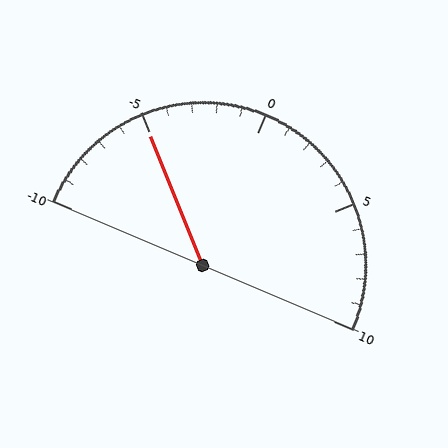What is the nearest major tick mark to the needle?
The nearest major tick mark is -5.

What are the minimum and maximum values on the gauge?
The gauge ranges from -10 to 10.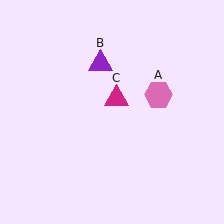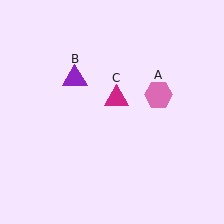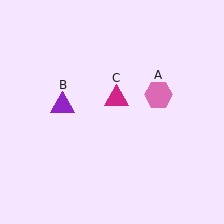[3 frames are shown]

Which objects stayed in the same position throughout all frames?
Pink hexagon (object A) and magenta triangle (object C) remained stationary.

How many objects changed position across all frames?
1 object changed position: purple triangle (object B).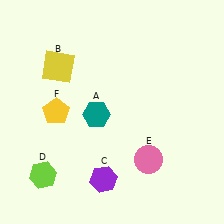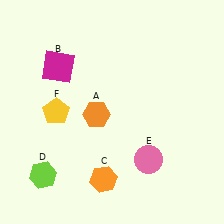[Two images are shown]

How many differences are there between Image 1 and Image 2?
There are 3 differences between the two images.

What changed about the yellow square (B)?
In Image 1, B is yellow. In Image 2, it changed to magenta.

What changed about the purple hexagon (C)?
In Image 1, C is purple. In Image 2, it changed to orange.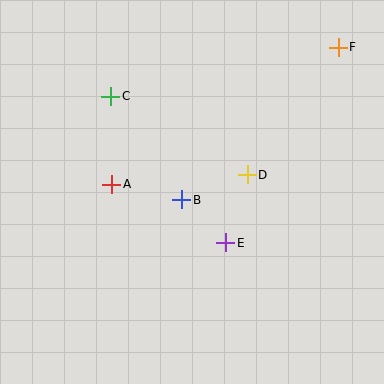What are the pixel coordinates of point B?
Point B is at (182, 200).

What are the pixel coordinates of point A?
Point A is at (112, 184).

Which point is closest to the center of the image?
Point B at (182, 200) is closest to the center.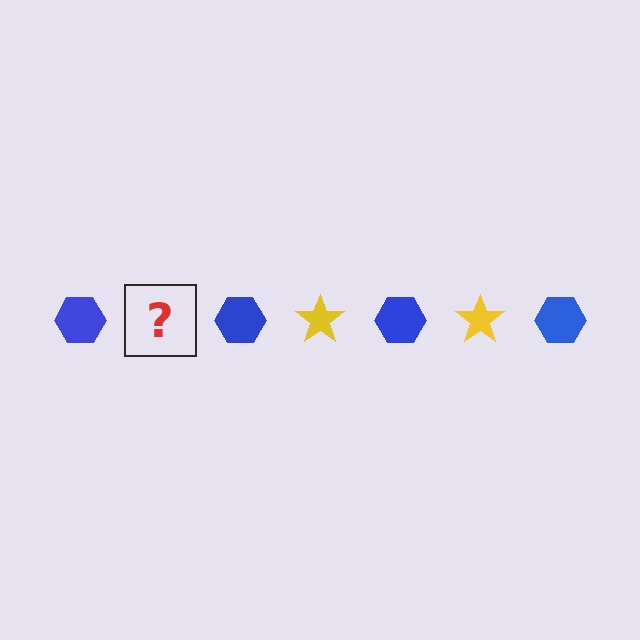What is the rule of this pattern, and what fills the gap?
The rule is that the pattern alternates between blue hexagon and yellow star. The gap should be filled with a yellow star.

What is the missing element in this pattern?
The missing element is a yellow star.